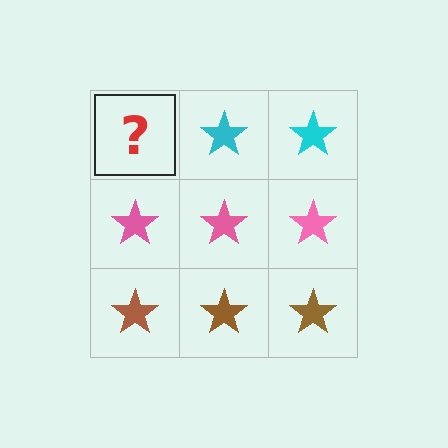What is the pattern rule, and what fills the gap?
The rule is that each row has a consistent color. The gap should be filled with a cyan star.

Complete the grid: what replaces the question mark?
The question mark should be replaced with a cyan star.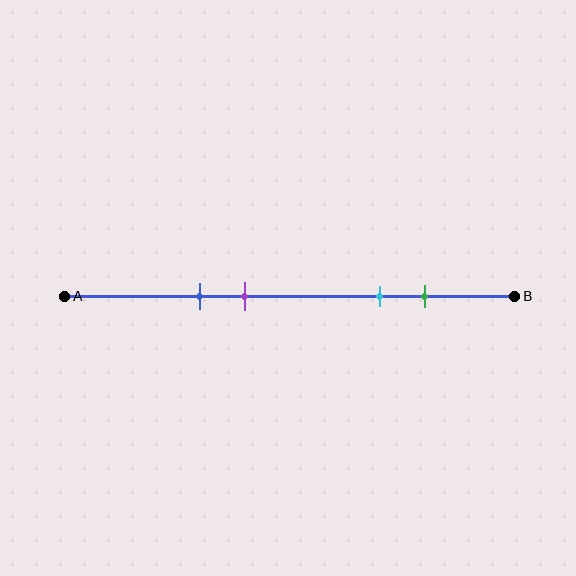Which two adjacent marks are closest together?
The blue and purple marks are the closest adjacent pair.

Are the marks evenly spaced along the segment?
No, the marks are not evenly spaced.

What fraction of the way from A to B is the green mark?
The green mark is approximately 80% (0.8) of the way from A to B.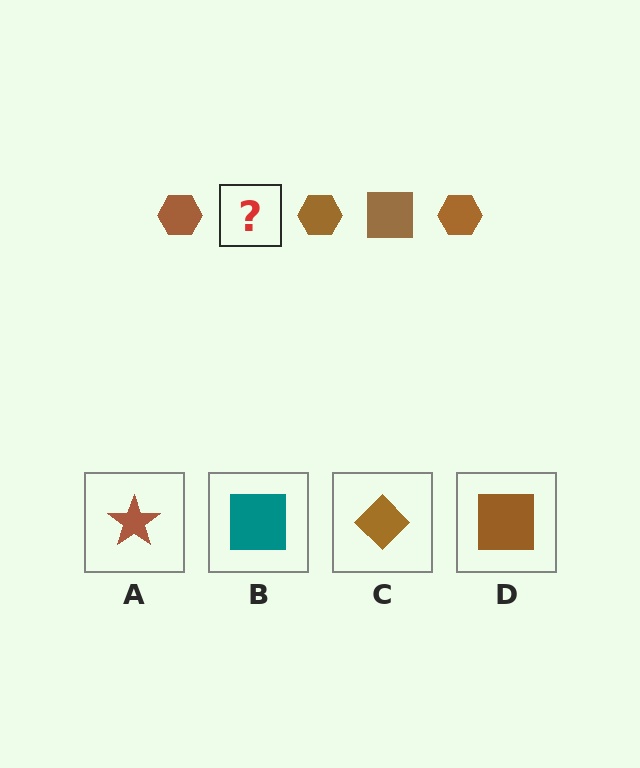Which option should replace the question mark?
Option D.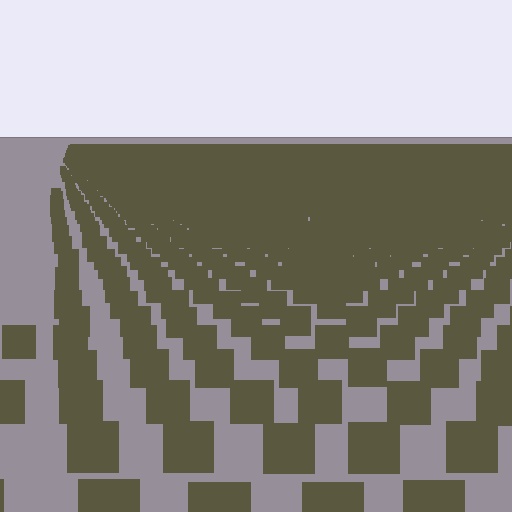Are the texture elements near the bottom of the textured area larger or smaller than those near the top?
Larger. Near the bottom, elements are closer to the viewer and appear at a bigger on-screen size.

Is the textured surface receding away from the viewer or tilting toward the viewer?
The surface is receding away from the viewer. Texture elements get smaller and denser toward the top.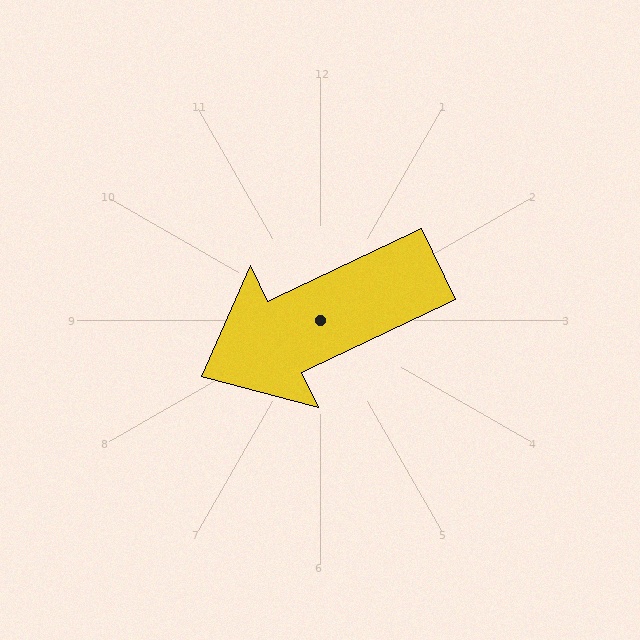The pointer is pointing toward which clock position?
Roughly 8 o'clock.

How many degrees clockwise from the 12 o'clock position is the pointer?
Approximately 245 degrees.